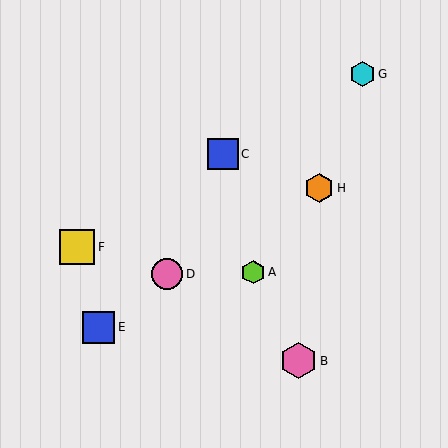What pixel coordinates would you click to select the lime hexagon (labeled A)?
Click at (253, 272) to select the lime hexagon A.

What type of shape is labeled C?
Shape C is a blue square.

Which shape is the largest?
The pink hexagon (labeled B) is the largest.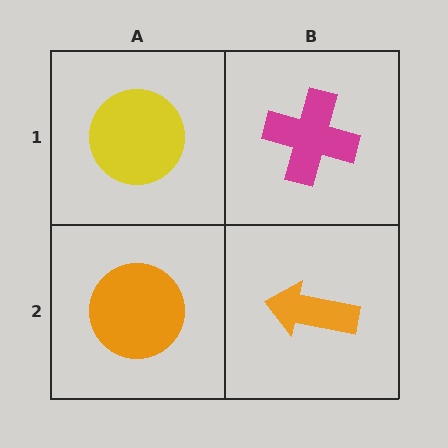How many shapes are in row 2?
2 shapes.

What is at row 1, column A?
A yellow circle.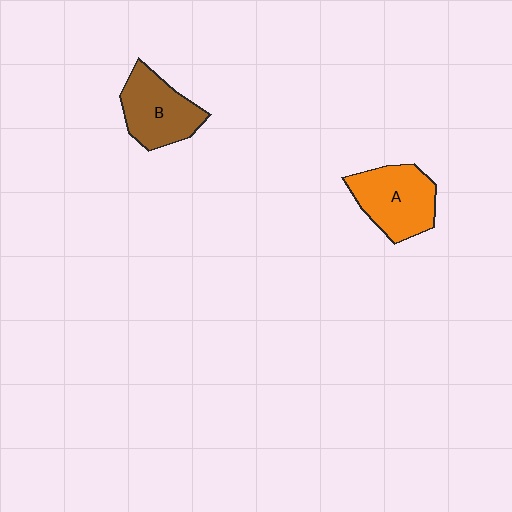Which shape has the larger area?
Shape A (orange).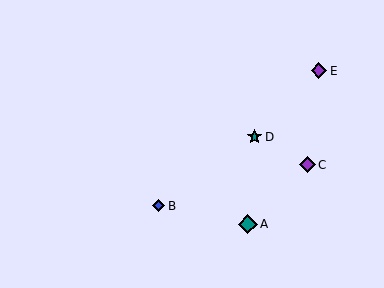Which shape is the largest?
The teal diamond (labeled A) is the largest.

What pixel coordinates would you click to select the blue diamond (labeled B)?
Click at (159, 206) to select the blue diamond B.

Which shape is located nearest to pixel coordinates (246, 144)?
The teal star (labeled D) at (255, 137) is nearest to that location.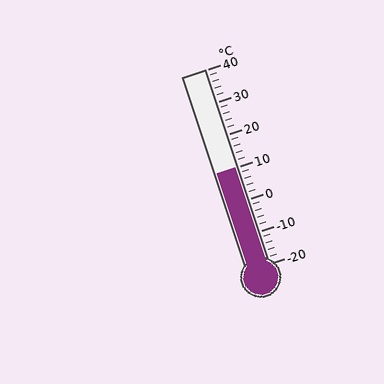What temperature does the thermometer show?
The thermometer shows approximately 10°C.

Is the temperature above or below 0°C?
The temperature is above 0°C.